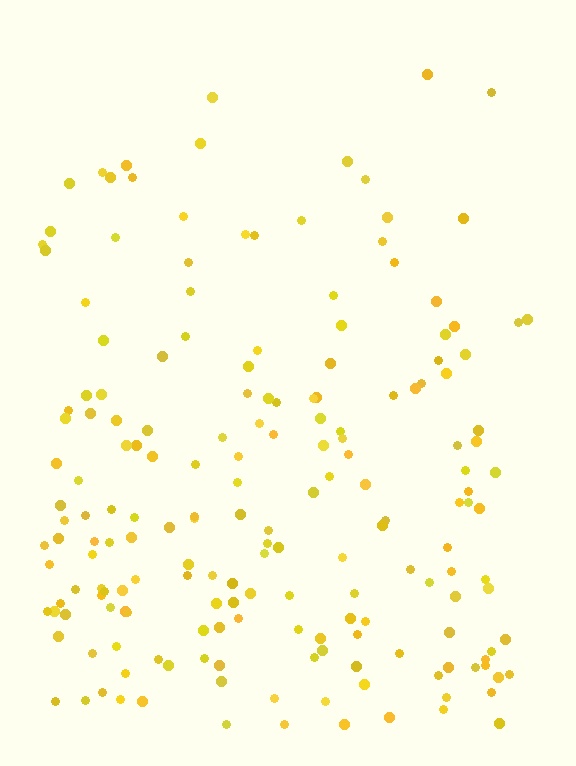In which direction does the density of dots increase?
From top to bottom, with the bottom side densest.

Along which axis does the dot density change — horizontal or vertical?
Vertical.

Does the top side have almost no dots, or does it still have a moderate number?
Still a moderate number, just noticeably fewer than the bottom.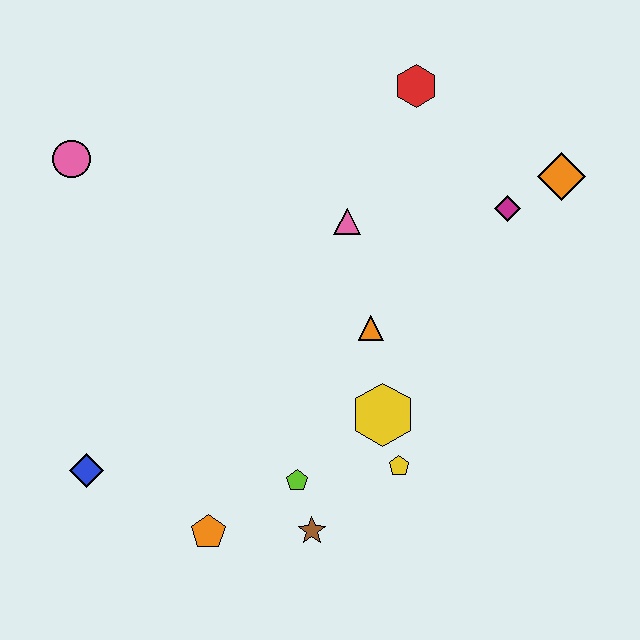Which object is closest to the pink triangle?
The orange triangle is closest to the pink triangle.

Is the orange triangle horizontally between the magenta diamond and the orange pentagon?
Yes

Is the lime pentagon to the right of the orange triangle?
No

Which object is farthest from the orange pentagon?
The orange diamond is farthest from the orange pentagon.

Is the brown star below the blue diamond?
Yes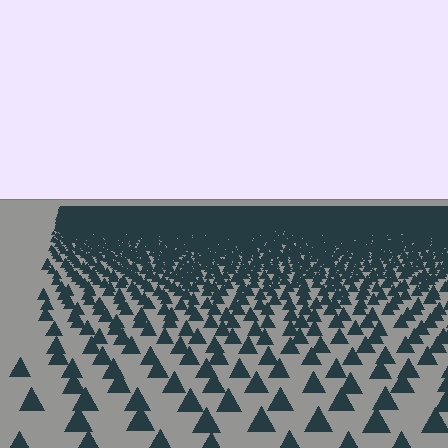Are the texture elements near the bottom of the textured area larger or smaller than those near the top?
Larger. Near the bottom, elements are closer to the viewer and appear at a bigger on-screen size.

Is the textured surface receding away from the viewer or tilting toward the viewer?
The surface is receding away from the viewer. Texture elements get smaller and denser toward the top.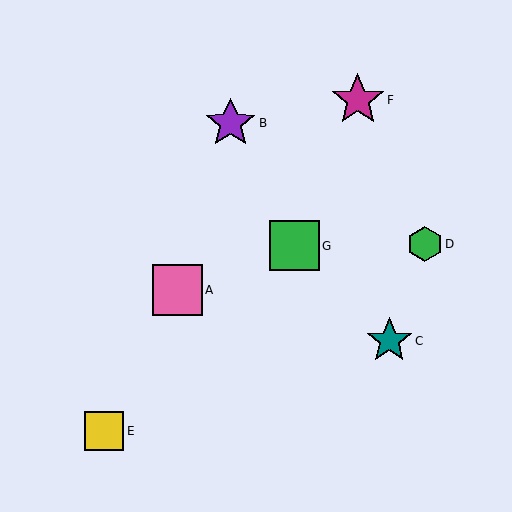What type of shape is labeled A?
Shape A is a pink square.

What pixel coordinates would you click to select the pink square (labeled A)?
Click at (177, 290) to select the pink square A.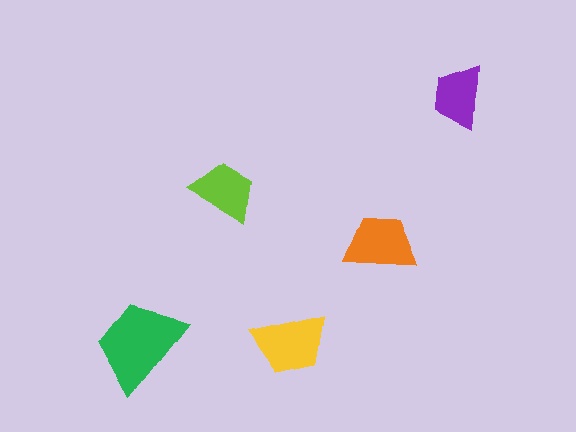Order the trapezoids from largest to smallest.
the green one, the yellow one, the orange one, the lime one, the purple one.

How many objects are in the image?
There are 5 objects in the image.